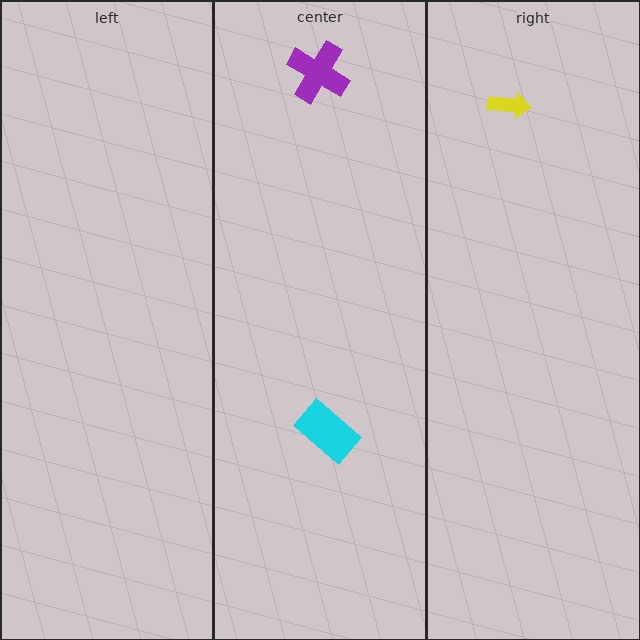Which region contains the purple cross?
The center region.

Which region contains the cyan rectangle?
The center region.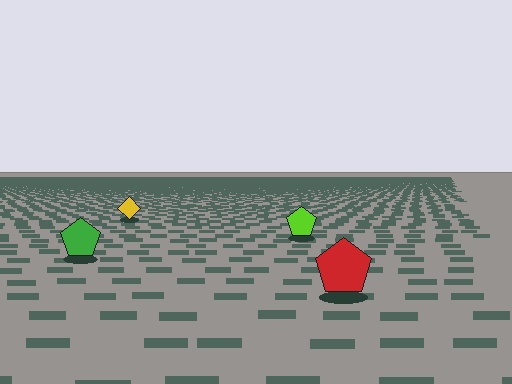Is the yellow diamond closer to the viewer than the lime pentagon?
No. The lime pentagon is closer — you can tell from the texture gradient: the ground texture is coarser near it.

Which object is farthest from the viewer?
The yellow diamond is farthest from the viewer. It appears smaller and the ground texture around it is denser.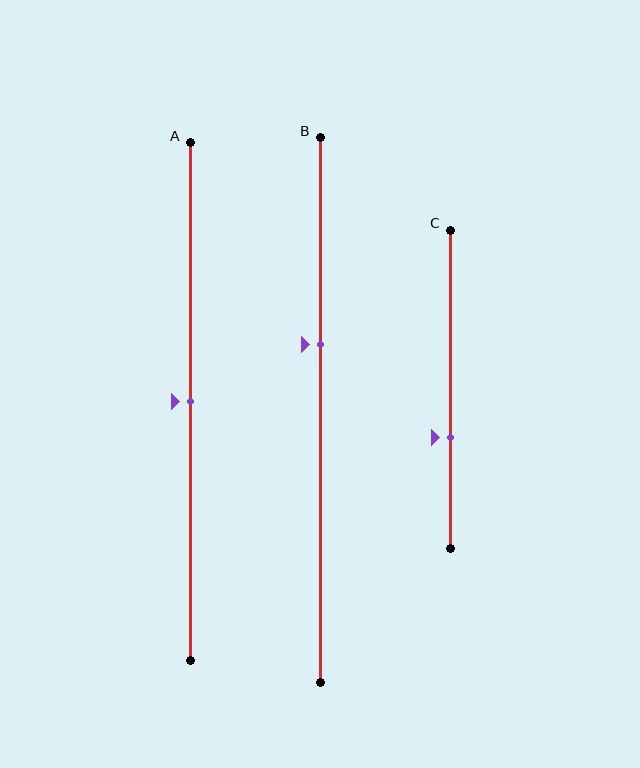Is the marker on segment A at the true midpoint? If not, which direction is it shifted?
Yes, the marker on segment A is at the true midpoint.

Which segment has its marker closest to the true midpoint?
Segment A has its marker closest to the true midpoint.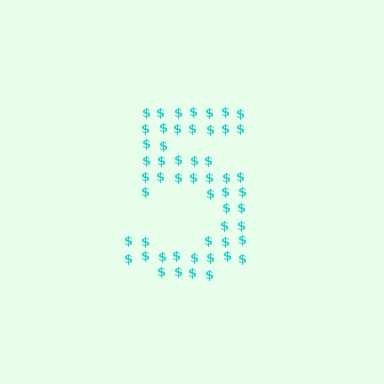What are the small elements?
The small elements are dollar signs.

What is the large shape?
The large shape is the digit 5.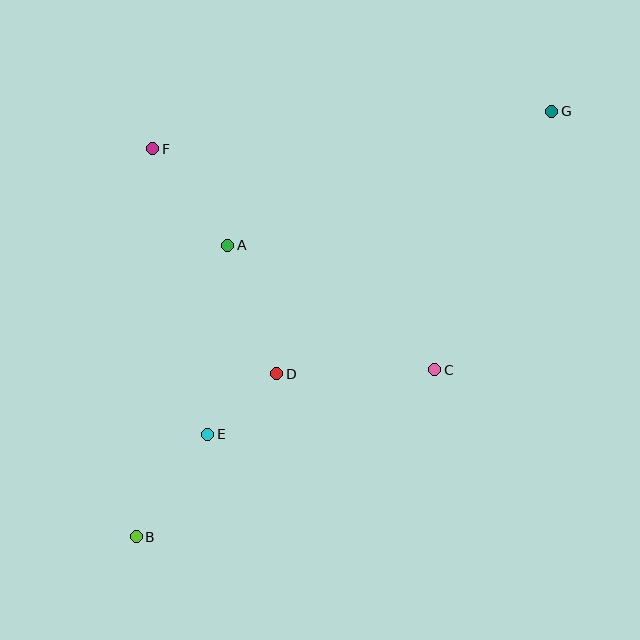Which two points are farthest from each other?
Points B and G are farthest from each other.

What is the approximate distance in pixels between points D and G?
The distance between D and G is approximately 380 pixels.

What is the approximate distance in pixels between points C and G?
The distance between C and G is approximately 284 pixels.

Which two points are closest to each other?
Points D and E are closest to each other.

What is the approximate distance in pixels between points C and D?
The distance between C and D is approximately 158 pixels.